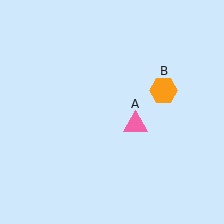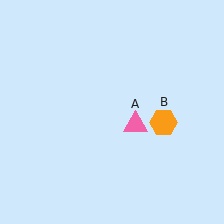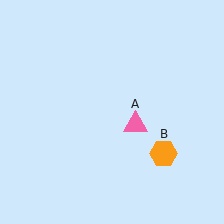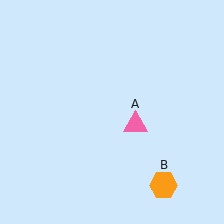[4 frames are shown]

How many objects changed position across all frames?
1 object changed position: orange hexagon (object B).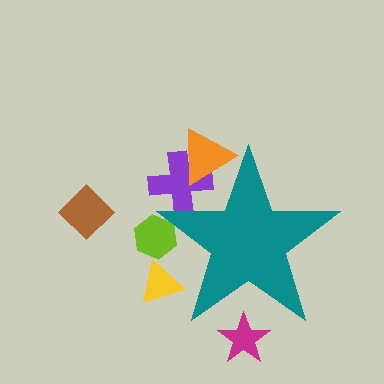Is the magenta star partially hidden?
Yes, the magenta star is partially hidden behind the teal star.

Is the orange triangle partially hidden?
Yes, the orange triangle is partially hidden behind the teal star.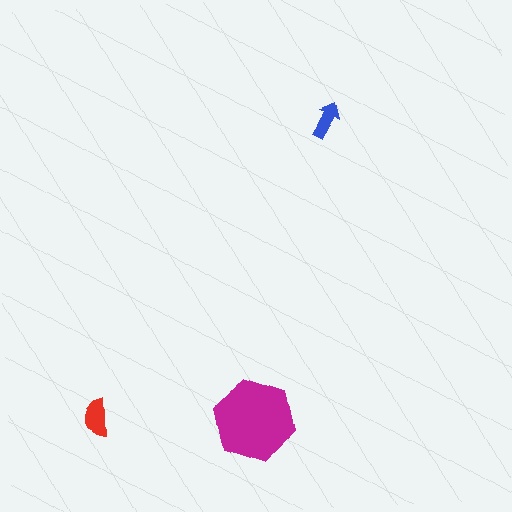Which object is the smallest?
The blue arrow.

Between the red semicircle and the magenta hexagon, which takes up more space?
The magenta hexagon.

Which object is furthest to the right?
The blue arrow is rightmost.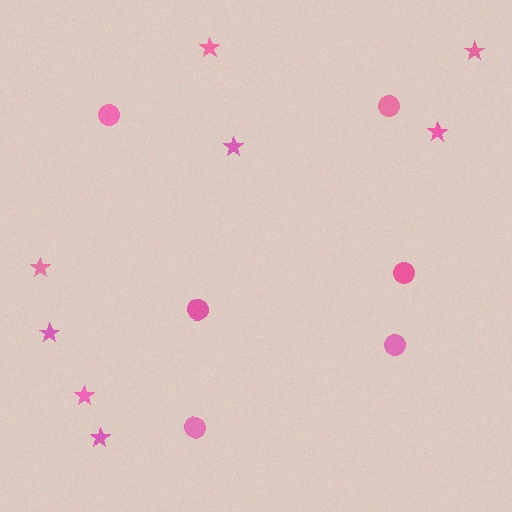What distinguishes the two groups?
There are 2 groups: one group of stars (8) and one group of circles (6).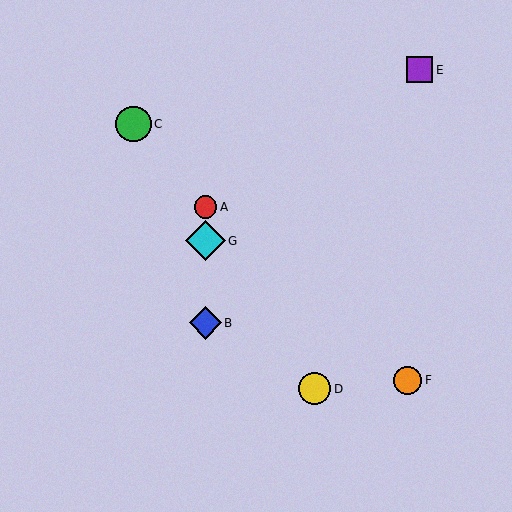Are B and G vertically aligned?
Yes, both are at x≈205.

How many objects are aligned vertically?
3 objects (A, B, G) are aligned vertically.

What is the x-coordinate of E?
Object E is at x≈419.